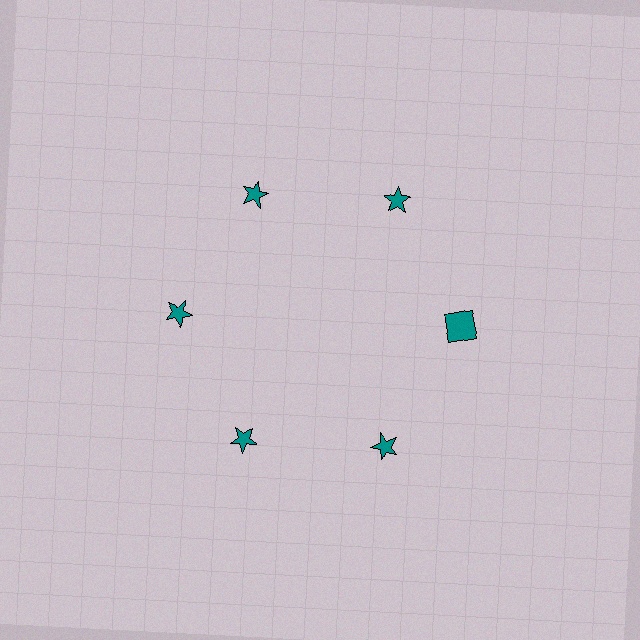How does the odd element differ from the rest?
It has a different shape: square instead of star.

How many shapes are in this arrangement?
There are 6 shapes arranged in a ring pattern.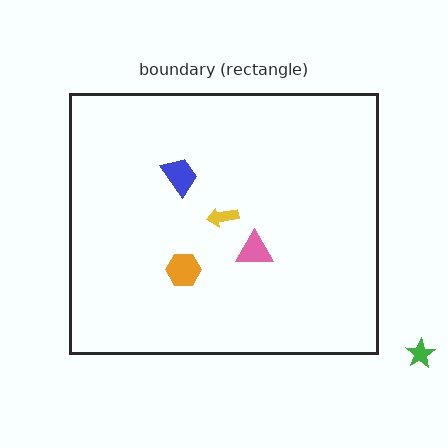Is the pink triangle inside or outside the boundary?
Inside.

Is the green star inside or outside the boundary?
Outside.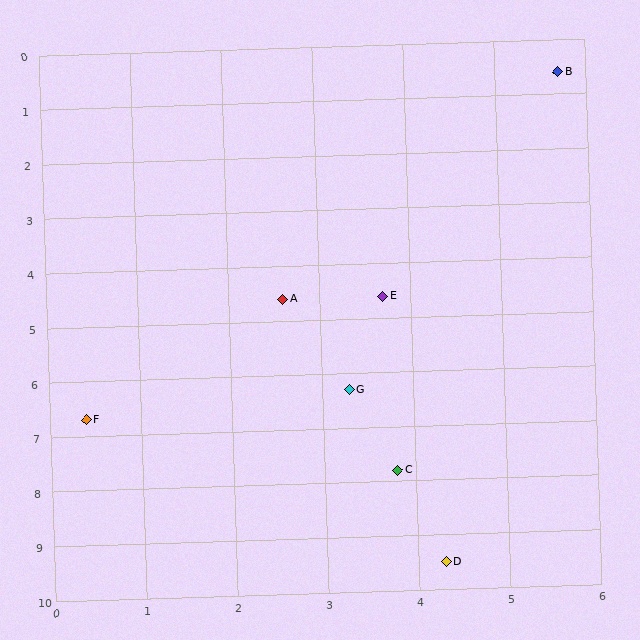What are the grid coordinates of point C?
Point C is at approximately (3.8, 7.8).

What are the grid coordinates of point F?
Point F is at approximately (0.4, 6.7).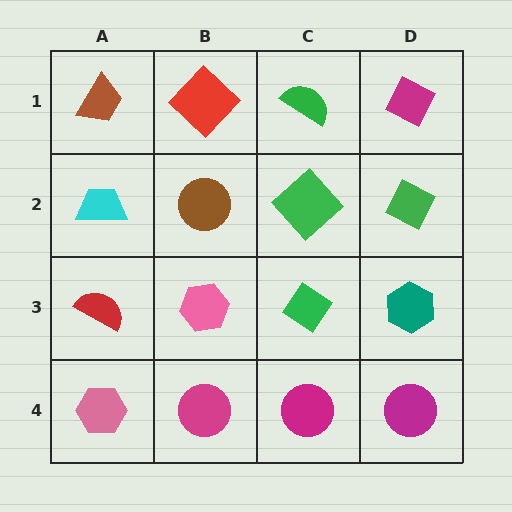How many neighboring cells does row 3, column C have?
4.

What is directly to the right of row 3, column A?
A pink hexagon.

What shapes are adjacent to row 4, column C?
A green diamond (row 3, column C), a magenta circle (row 4, column B), a magenta circle (row 4, column D).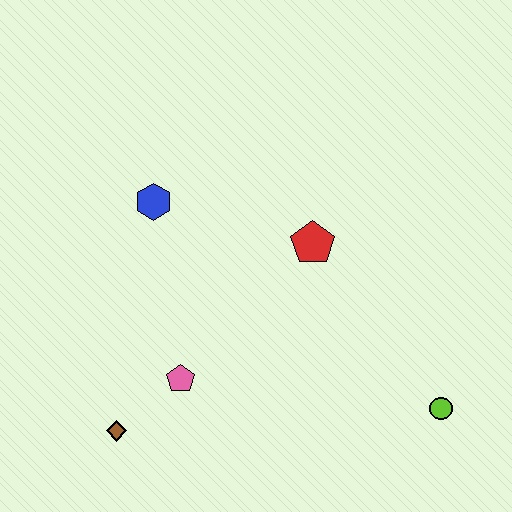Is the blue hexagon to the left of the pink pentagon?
Yes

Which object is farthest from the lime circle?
The blue hexagon is farthest from the lime circle.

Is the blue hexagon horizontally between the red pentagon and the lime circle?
No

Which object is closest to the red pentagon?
The blue hexagon is closest to the red pentagon.